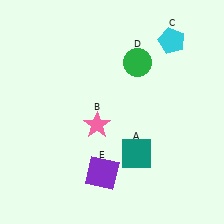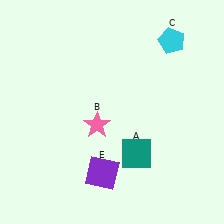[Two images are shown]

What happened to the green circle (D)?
The green circle (D) was removed in Image 2. It was in the top-right area of Image 1.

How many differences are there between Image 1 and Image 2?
There is 1 difference between the two images.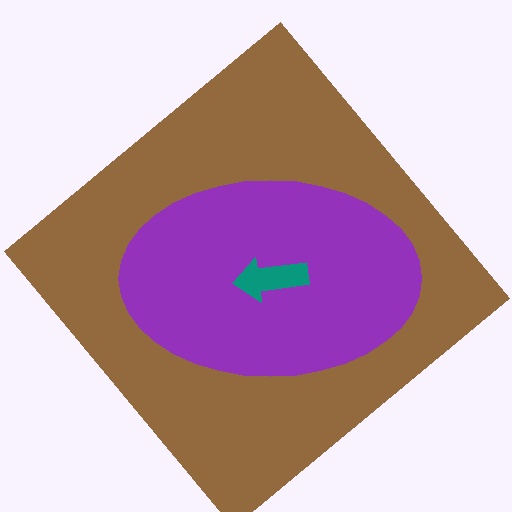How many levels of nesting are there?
3.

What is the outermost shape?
The brown diamond.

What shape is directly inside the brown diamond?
The purple ellipse.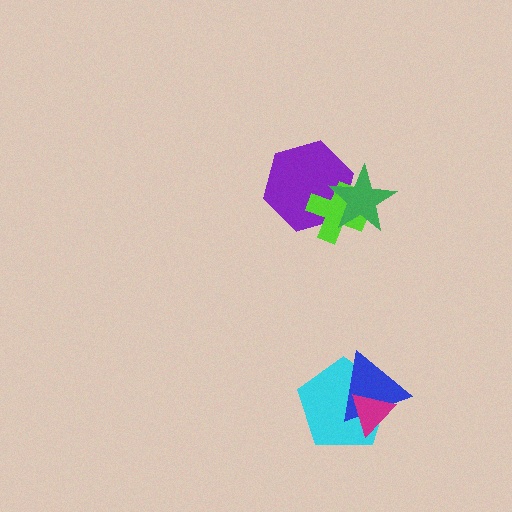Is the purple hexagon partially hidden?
Yes, it is partially covered by another shape.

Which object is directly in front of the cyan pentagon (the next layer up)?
The blue triangle is directly in front of the cyan pentagon.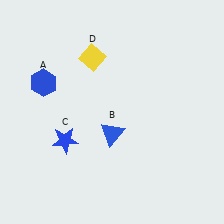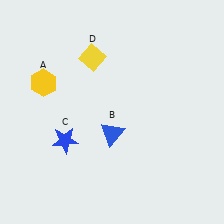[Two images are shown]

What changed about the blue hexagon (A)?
In Image 1, A is blue. In Image 2, it changed to yellow.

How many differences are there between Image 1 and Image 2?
There is 1 difference between the two images.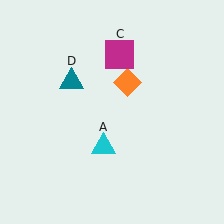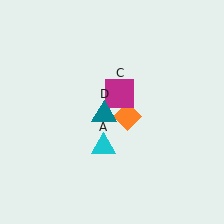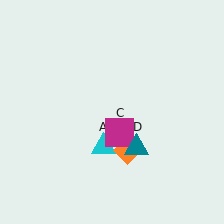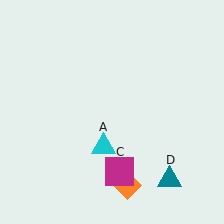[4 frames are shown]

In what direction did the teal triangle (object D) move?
The teal triangle (object D) moved down and to the right.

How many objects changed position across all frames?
3 objects changed position: orange diamond (object B), magenta square (object C), teal triangle (object D).